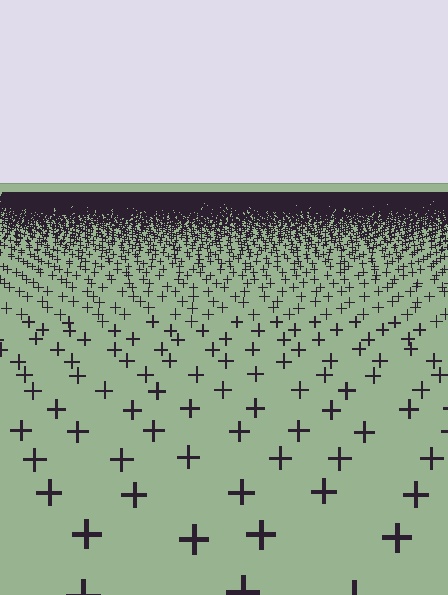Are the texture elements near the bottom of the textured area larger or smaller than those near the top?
Larger. Near the bottom, elements are closer to the viewer and appear at a bigger on-screen size.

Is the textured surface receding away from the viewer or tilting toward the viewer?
The surface is receding away from the viewer. Texture elements get smaller and denser toward the top.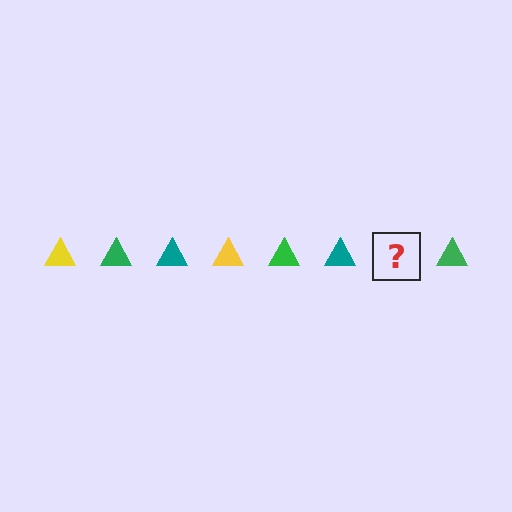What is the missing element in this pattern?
The missing element is a yellow triangle.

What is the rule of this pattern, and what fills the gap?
The rule is that the pattern cycles through yellow, green, teal triangles. The gap should be filled with a yellow triangle.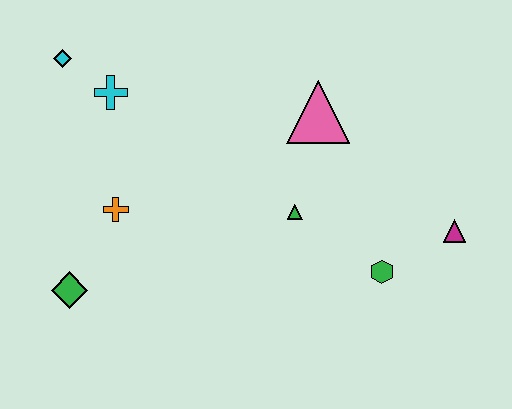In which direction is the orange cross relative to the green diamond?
The orange cross is above the green diamond.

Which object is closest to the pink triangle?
The green triangle is closest to the pink triangle.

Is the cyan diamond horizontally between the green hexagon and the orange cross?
No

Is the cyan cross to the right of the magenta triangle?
No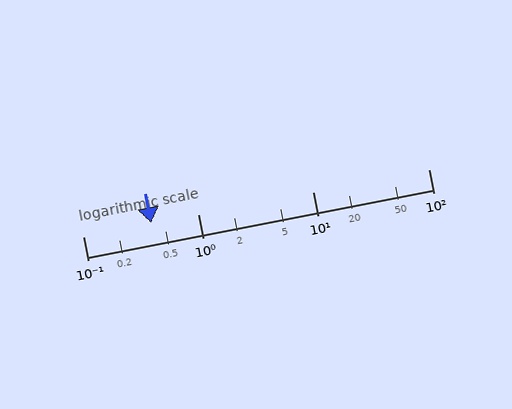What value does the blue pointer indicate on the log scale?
The pointer indicates approximately 0.39.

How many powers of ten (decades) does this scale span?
The scale spans 3 decades, from 0.1 to 100.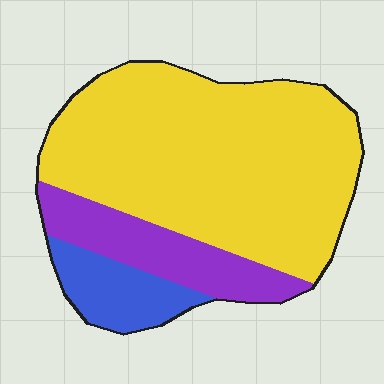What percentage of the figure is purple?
Purple takes up less than a quarter of the figure.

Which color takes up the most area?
Yellow, at roughly 70%.